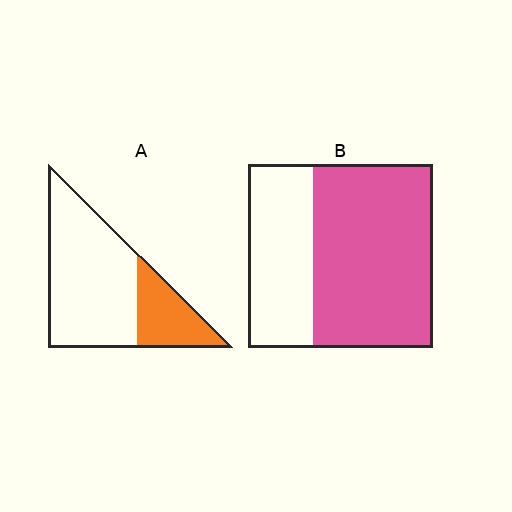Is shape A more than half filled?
No.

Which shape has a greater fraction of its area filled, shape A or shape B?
Shape B.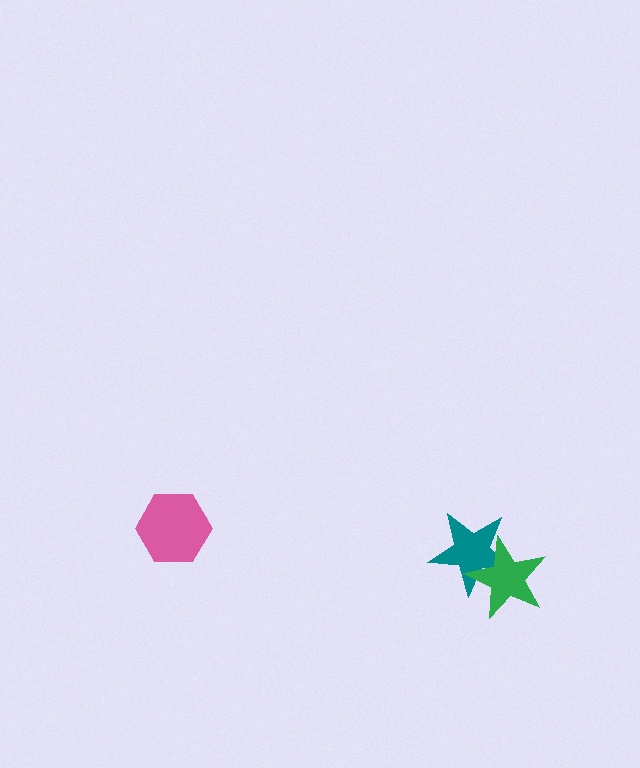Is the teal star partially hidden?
Yes, it is partially covered by another shape.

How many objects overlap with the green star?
1 object overlaps with the green star.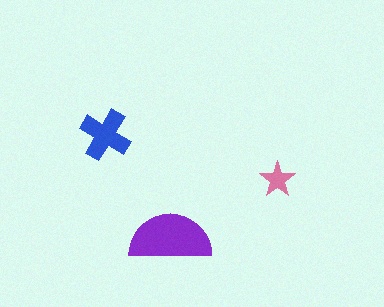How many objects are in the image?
There are 3 objects in the image.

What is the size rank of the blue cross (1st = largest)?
2nd.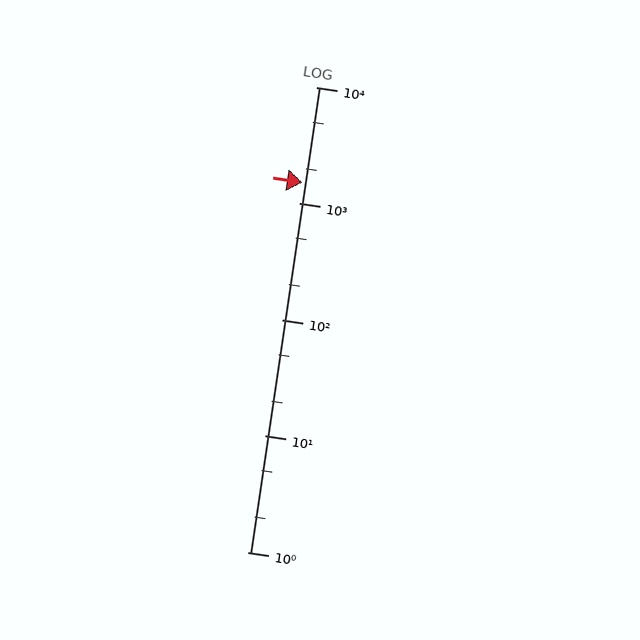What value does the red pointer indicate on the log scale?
The pointer indicates approximately 1500.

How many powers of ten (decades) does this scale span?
The scale spans 4 decades, from 1 to 10000.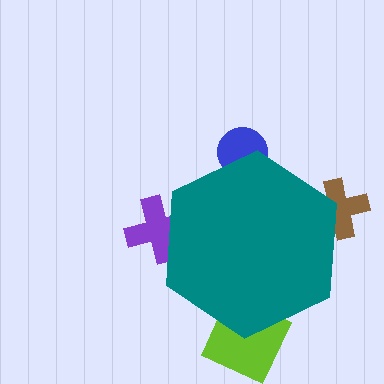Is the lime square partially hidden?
Yes, the lime square is partially hidden behind the teal hexagon.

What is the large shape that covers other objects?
A teal hexagon.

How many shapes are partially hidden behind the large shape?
4 shapes are partially hidden.